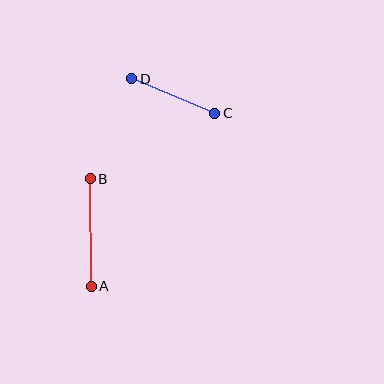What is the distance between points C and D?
The distance is approximately 90 pixels.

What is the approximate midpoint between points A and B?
The midpoint is at approximately (91, 232) pixels.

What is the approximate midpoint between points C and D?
The midpoint is at approximately (173, 96) pixels.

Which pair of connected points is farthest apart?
Points A and B are farthest apart.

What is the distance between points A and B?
The distance is approximately 108 pixels.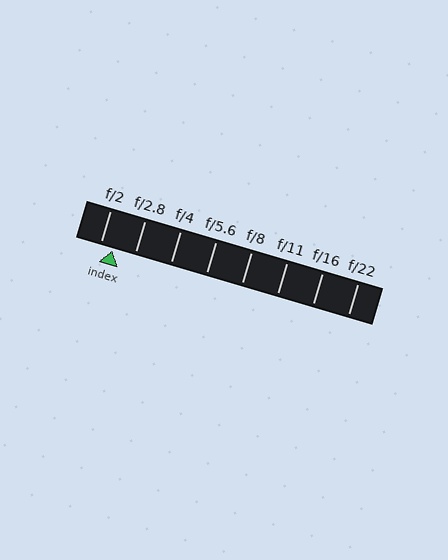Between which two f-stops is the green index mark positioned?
The index mark is between f/2 and f/2.8.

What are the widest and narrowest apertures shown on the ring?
The widest aperture shown is f/2 and the narrowest is f/22.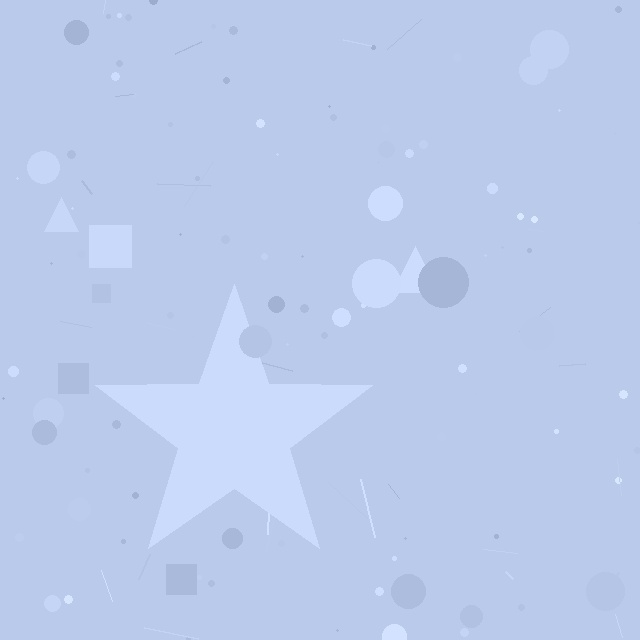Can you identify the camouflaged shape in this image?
The camouflaged shape is a star.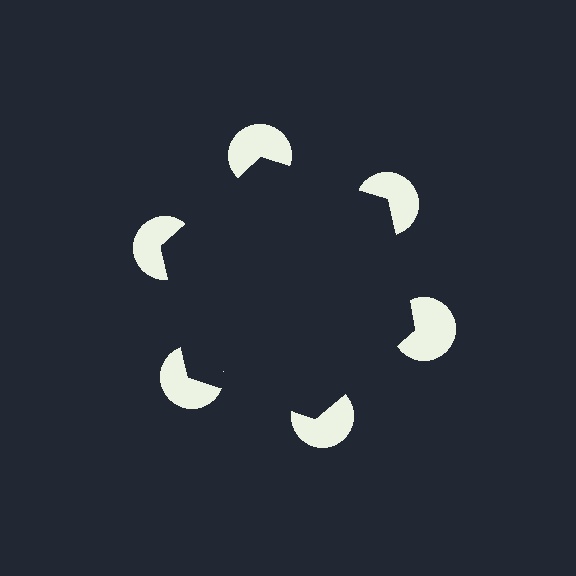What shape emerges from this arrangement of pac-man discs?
An illusory hexagon — its edges are inferred from the aligned wedge cuts in the pac-man discs, not physically drawn.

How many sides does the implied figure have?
6 sides.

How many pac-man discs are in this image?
There are 6 — one at each vertex of the illusory hexagon.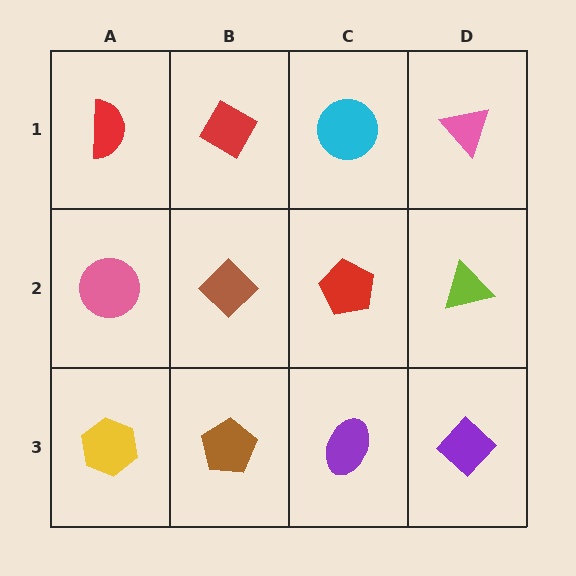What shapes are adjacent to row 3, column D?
A lime triangle (row 2, column D), a purple ellipse (row 3, column C).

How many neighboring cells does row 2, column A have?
3.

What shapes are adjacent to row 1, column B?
A brown diamond (row 2, column B), a red semicircle (row 1, column A), a cyan circle (row 1, column C).